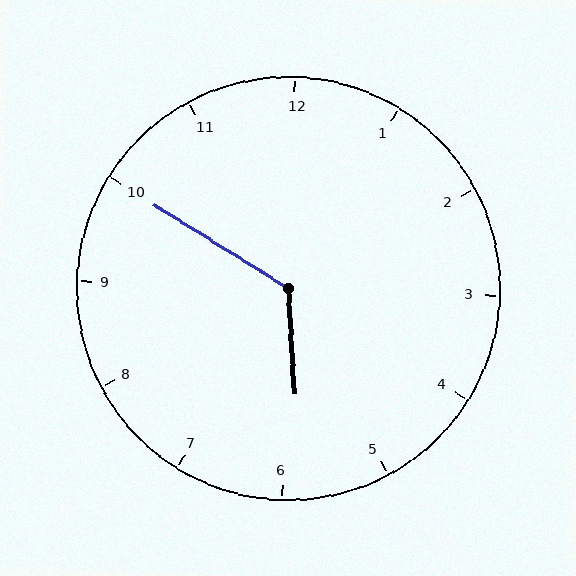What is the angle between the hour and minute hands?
Approximately 125 degrees.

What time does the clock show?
5:50.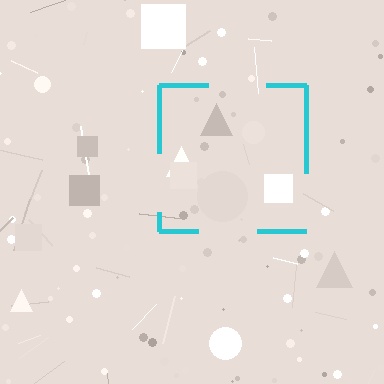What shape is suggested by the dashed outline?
The dashed outline suggests a square.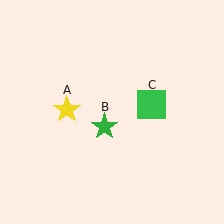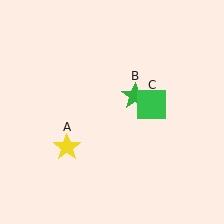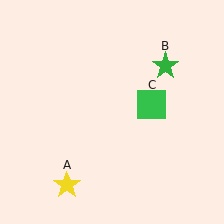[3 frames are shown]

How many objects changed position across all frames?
2 objects changed position: yellow star (object A), green star (object B).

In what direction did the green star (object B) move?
The green star (object B) moved up and to the right.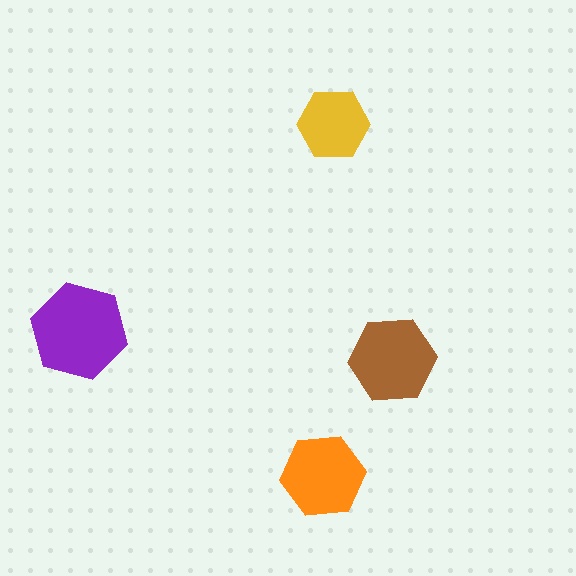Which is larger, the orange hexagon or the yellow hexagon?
The orange one.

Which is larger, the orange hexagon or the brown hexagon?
The brown one.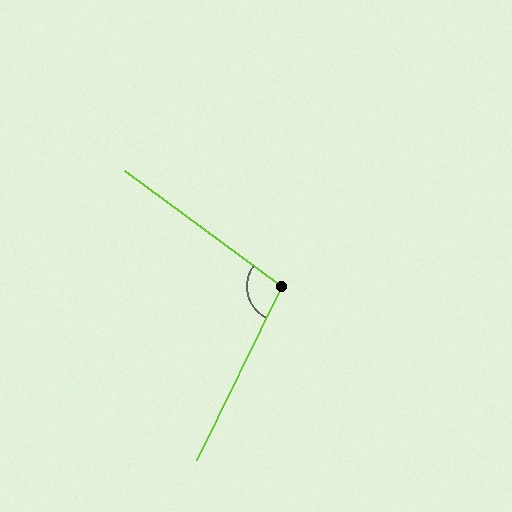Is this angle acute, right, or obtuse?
It is obtuse.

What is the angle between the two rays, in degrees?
Approximately 101 degrees.